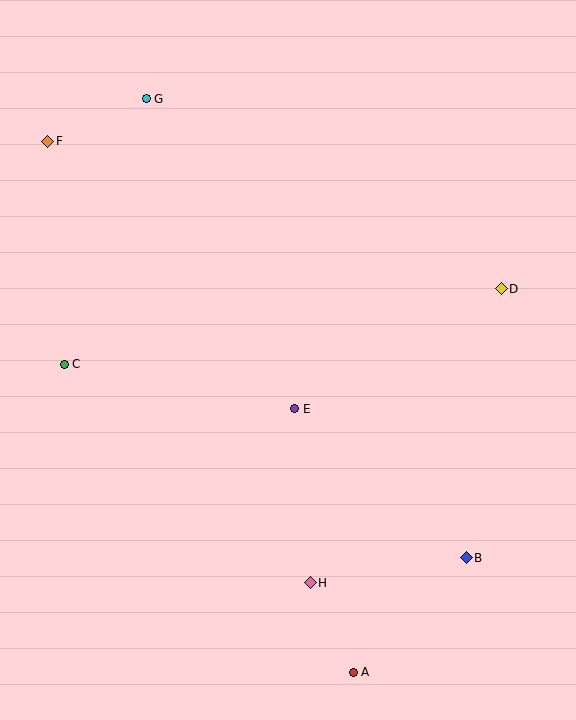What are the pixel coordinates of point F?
Point F is at (48, 141).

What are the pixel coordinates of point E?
Point E is at (294, 409).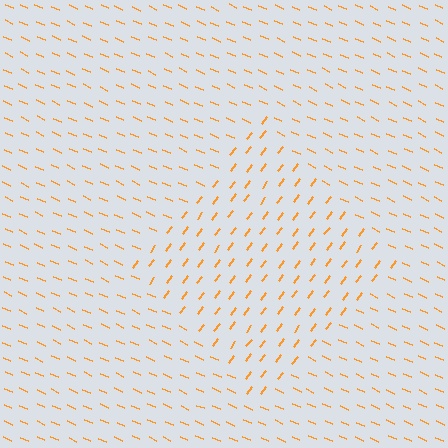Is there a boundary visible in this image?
Yes, there is a texture boundary formed by a change in line orientation.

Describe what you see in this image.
The image is filled with small orange line segments. A diamond region in the image has lines oriented differently from the surrounding lines, creating a visible texture boundary.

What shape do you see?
I see a diamond.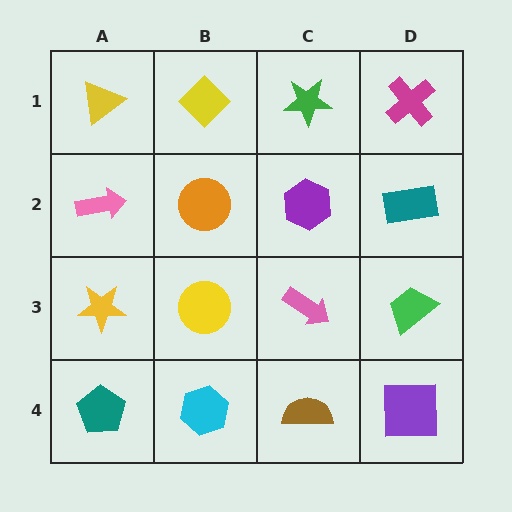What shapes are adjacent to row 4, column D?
A green trapezoid (row 3, column D), a brown semicircle (row 4, column C).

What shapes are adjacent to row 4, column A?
A yellow star (row 3, column A), a cyan hexagon (row 4, column B).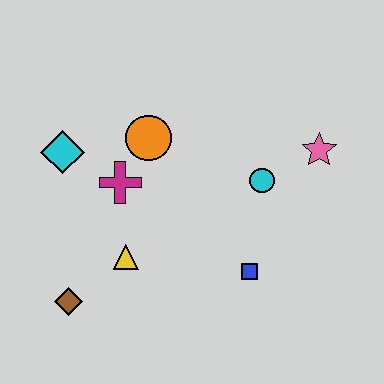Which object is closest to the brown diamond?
The yellow triangle is closest to the brown diamond.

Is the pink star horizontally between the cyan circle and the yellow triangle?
No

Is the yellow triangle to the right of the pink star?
No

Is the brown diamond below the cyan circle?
Yes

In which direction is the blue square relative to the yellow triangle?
The blue square is to the right of the yellow triangle.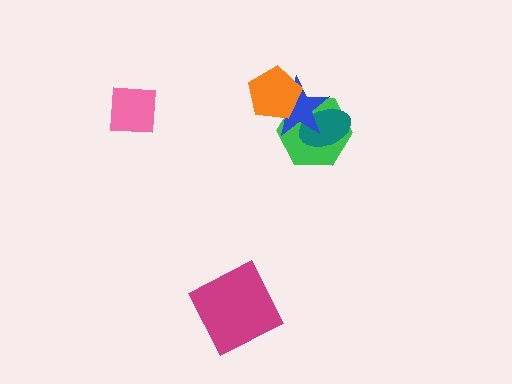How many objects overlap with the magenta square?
0 objects overlap with the magenta square.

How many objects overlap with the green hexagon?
3 objects overlap with the green hexagon.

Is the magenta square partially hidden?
No, no other shape covers it.